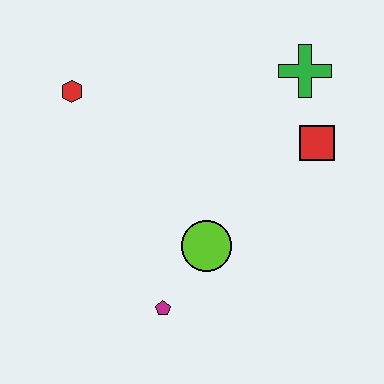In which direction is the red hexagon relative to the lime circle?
The red hexagon is above the lime circle.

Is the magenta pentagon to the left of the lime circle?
Yes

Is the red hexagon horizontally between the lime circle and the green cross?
No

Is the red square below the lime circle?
No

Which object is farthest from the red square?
The red hexagon is farthest from the red square.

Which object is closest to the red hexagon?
The lime circle is closest to the red hexagon.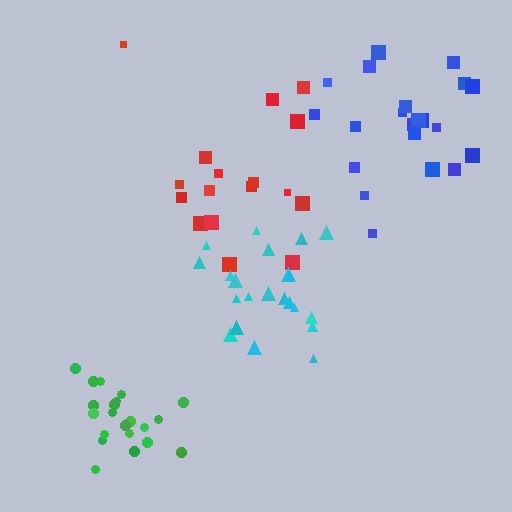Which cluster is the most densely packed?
Green.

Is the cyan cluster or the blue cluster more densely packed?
Cyan.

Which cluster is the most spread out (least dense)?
Red.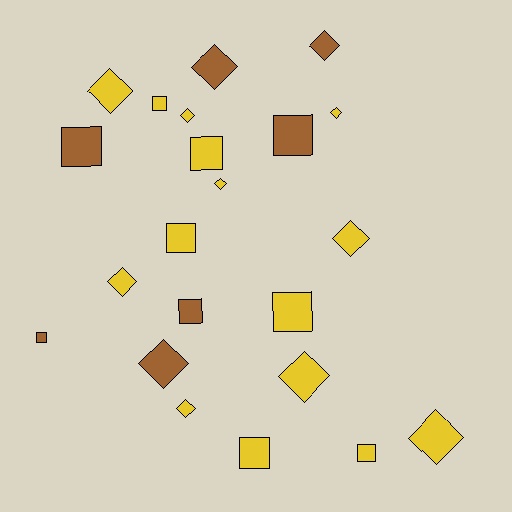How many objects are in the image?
There are 22 objects.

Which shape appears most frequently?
Diamond, with 12 objects.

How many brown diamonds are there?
There are 3 brown diamonds.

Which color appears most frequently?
Yellow, with 15 objects.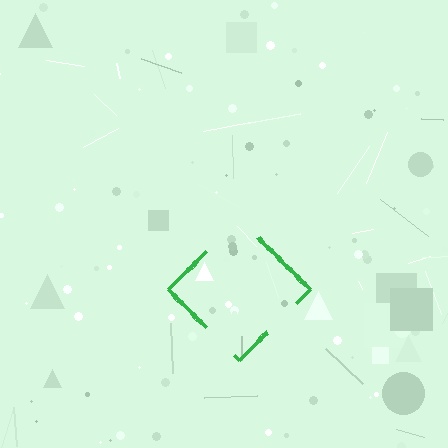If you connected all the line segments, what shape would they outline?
They would outline a diamond.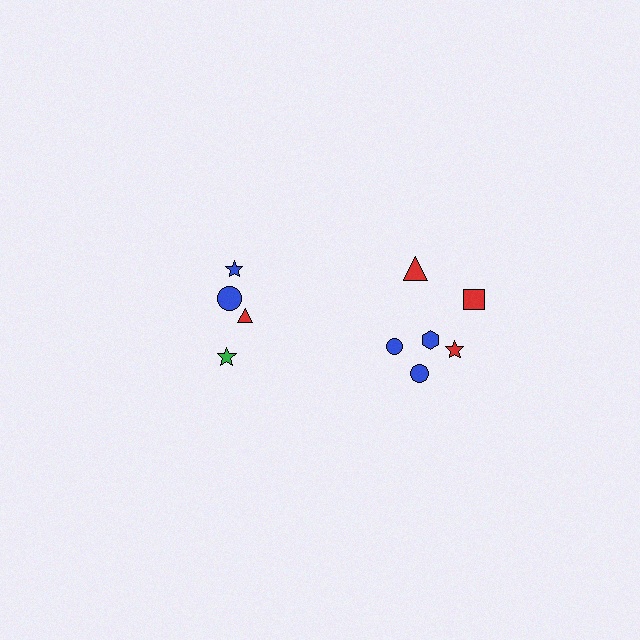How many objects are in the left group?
There are 4 objects.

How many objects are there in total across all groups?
There are 10 objects.